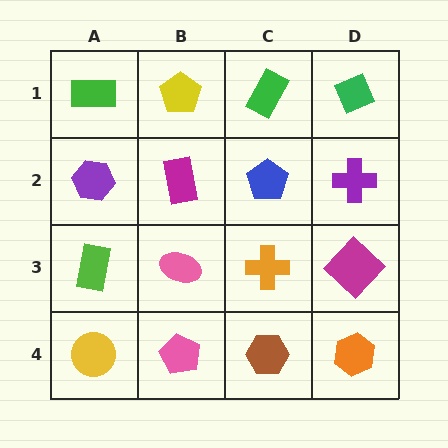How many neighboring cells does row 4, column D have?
2.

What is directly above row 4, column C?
An orange cross.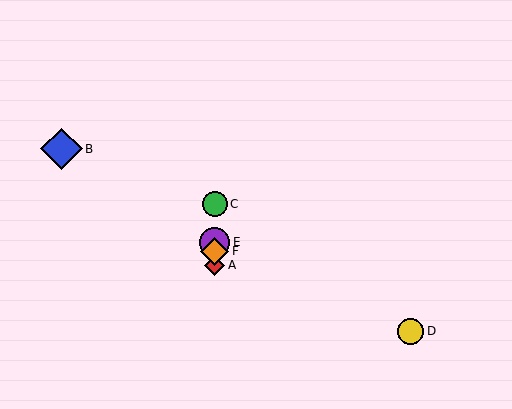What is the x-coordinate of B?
Object B is at x≈62.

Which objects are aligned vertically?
Objects A, C, E, F are aligned vertically.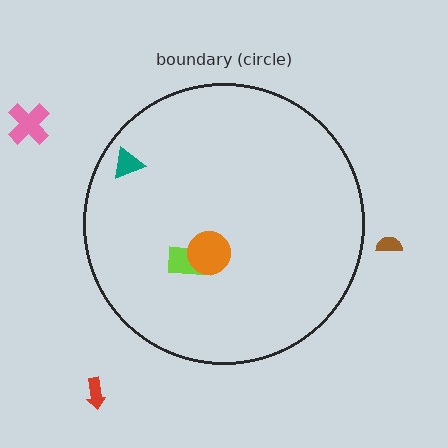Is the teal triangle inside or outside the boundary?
Inside.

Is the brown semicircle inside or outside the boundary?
Outside.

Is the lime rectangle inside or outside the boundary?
Inside.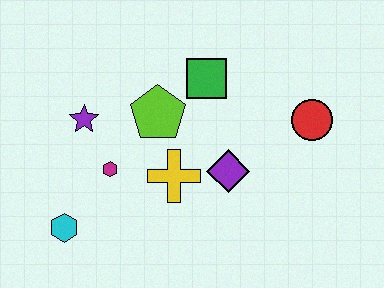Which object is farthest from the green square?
The cyan hexagon is farthest from the green square.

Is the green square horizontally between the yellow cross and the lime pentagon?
No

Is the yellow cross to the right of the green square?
No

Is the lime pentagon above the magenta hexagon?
Yes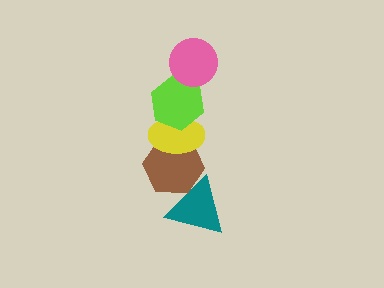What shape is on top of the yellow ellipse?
The lime hexagon is on top of the yellow ellipse.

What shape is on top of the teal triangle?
The brown hexagon is on top of the teal triangle.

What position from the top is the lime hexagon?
The lime hexagon is 2nd from the top.